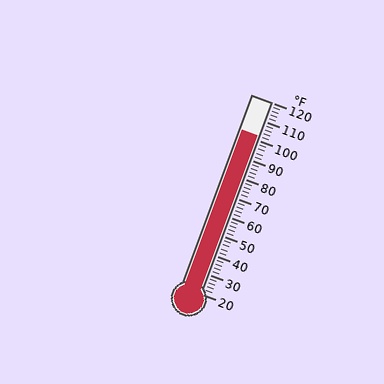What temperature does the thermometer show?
The thermometer shows approximately 102°F.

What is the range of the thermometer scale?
The thermometer scale ranges from 20°F to 120°F.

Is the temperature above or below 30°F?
The temperature is above 30°F.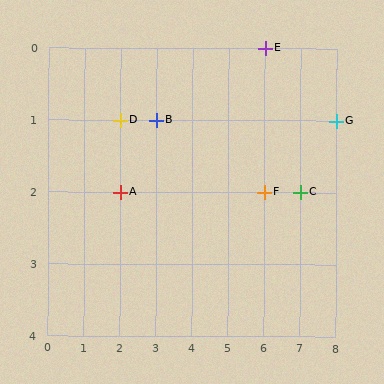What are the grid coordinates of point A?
Point A is at grid coordinates (2, 2).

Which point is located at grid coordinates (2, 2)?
Point A is at (2, 2).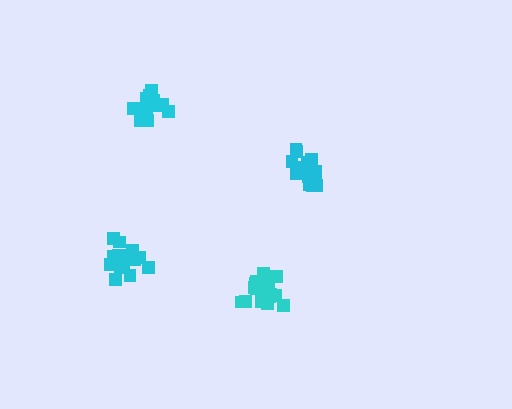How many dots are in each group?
Group 1: 17 dots, Group 2: 19 dots, Group 3: 17 dots, Group 4: 19 dots (72 total).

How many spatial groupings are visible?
There are 4 spatial groupings.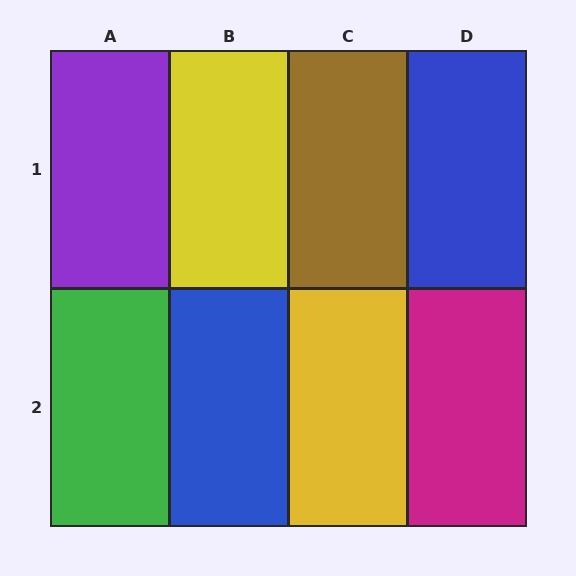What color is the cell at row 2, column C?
Yellow.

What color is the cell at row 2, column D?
Magenta.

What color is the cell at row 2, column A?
Green.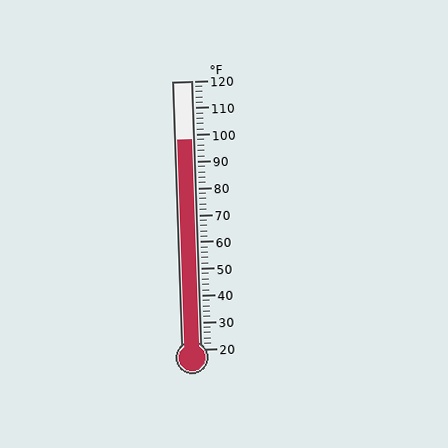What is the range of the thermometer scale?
The thermometer scale ranges from 20°F to 120°F.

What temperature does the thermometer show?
The thermometer shows approximately 98°F.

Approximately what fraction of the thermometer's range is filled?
The thermometer is filled to approximately 80% of its range.